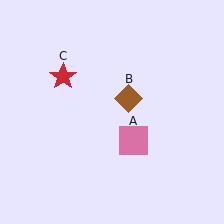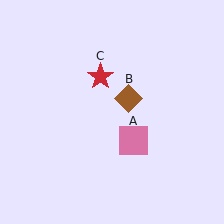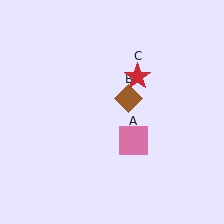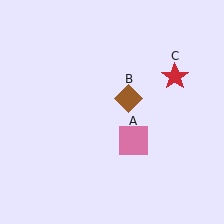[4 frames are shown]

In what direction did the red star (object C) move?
The red star (object C) moved right.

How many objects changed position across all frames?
1 object changed position: red star (object C).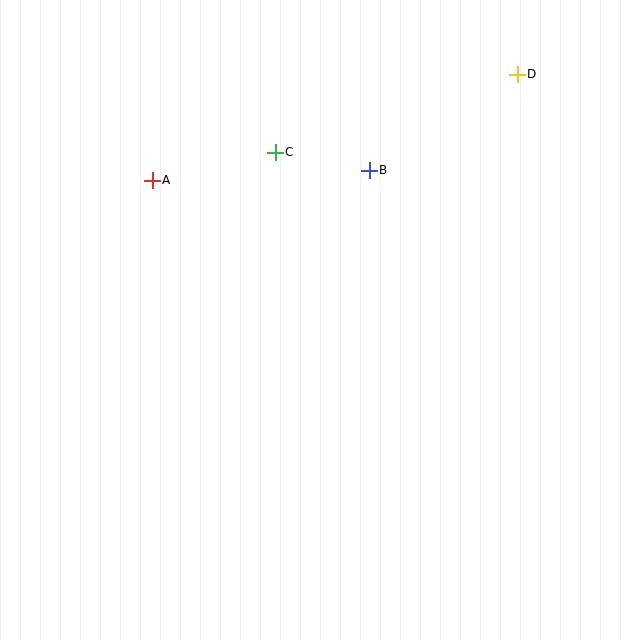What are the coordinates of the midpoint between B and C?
The midpoint between B and C is at (322, 161).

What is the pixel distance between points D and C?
The distance between D and C is 254 pixels.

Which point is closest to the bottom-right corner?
Point B is closest to the bottom-right corner.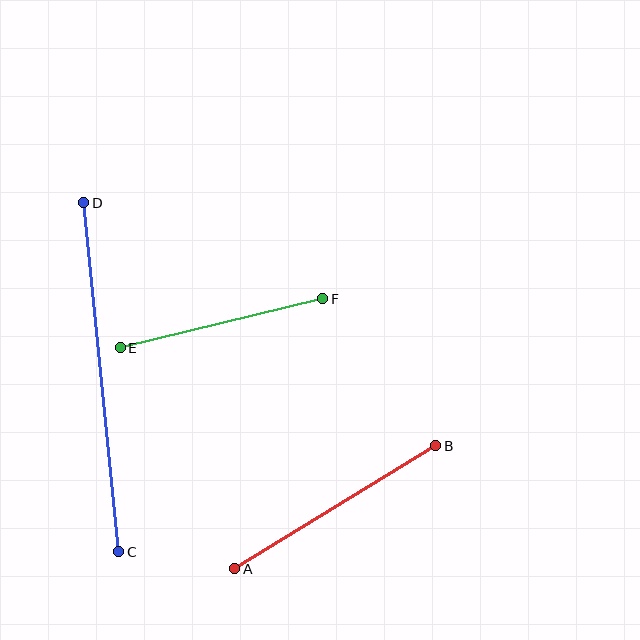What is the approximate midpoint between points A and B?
The midpoint is at approximately (335, 507) pixels.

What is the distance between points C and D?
The distance is approximately 351 pixels.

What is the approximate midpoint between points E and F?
The midpoint is at approximately (222, 323) pixels.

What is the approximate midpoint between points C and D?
The midpoint is at approximately (101, 377) pixels.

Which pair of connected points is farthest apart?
Points C and D are farthest apart.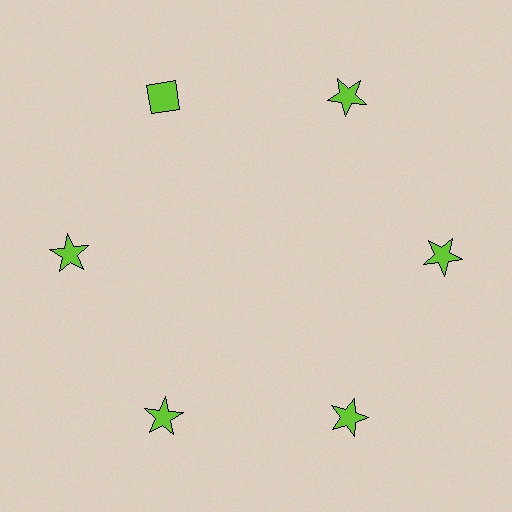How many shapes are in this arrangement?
There are 6 shapes arranged in a ring pattern.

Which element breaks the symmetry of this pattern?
The lime diamond at roughly the 11 o'clock position breaks the symmetry. All other shapes are lime stars.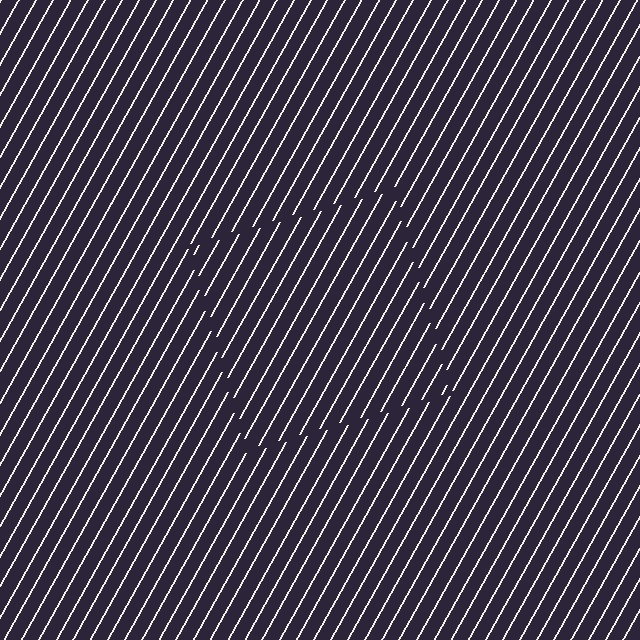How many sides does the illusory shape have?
4 sides — the line-ends trace a square.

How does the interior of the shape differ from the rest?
The interior of the shape contains the same grating, shifted by half a period — the contour is defined by the phase discontinuity where line-ends from the inner and outer gratings abut.